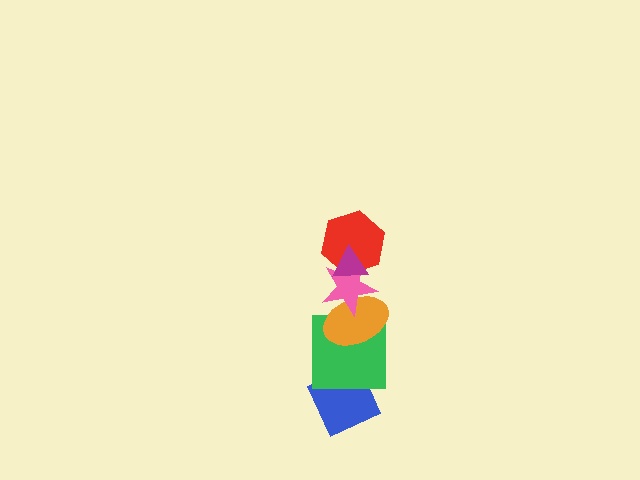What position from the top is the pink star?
The pink star is 3rd from the top.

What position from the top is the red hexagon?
The red hexagon is 2nd from the top.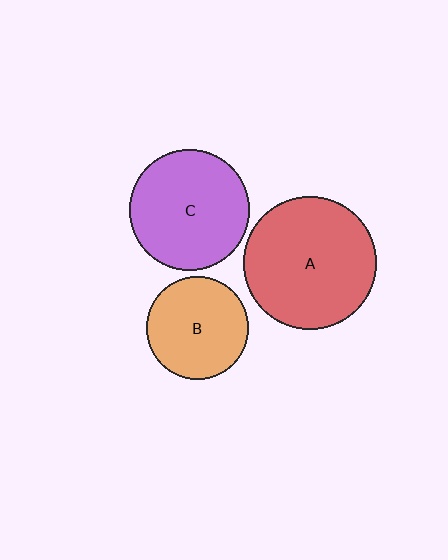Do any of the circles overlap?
No, none of the circles overlap.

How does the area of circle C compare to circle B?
Approximately 1.4 times.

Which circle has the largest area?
Circle A (red).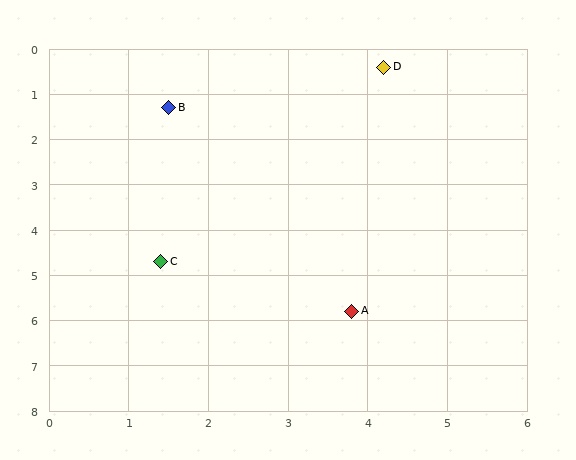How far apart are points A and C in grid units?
Points A and C are about 2.6 grid units apart.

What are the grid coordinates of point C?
Point C is at approximately (1.4, 4.7).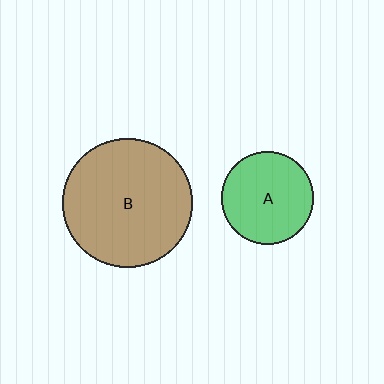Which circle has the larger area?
Circle B (brown).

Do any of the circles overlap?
No, none of the circles overlap.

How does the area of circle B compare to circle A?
Approximately 2.0 times.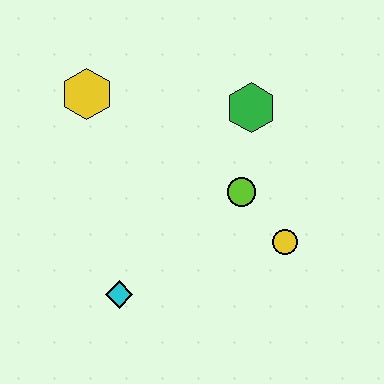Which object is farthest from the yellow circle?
The yellow hexagon is farthest from the yellow circle.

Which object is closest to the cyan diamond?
The lime circle is closest to the cyan diamond.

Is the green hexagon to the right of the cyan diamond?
Yes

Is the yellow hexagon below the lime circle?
No